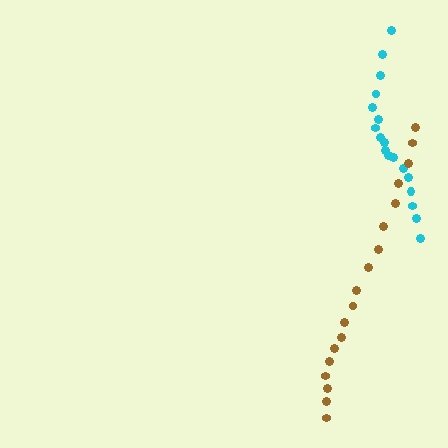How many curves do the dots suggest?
There are 2 distinct paths.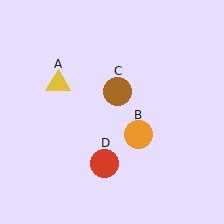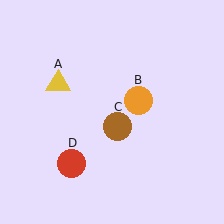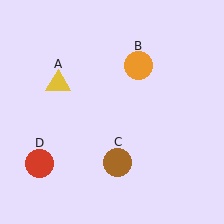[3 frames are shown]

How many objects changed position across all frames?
3 objects changed position: orange circle (object B), brown circle (object C), red circle (object D).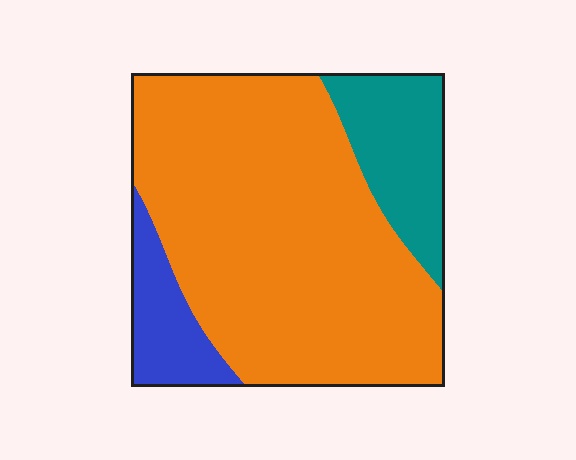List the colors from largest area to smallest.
From largest to smallest: orange, teal, blue.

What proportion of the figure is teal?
Teal covers 16% of the figure.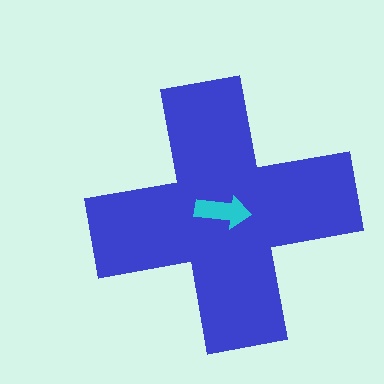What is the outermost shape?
The blue cross.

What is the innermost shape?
The cyan arrow.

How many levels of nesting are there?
2.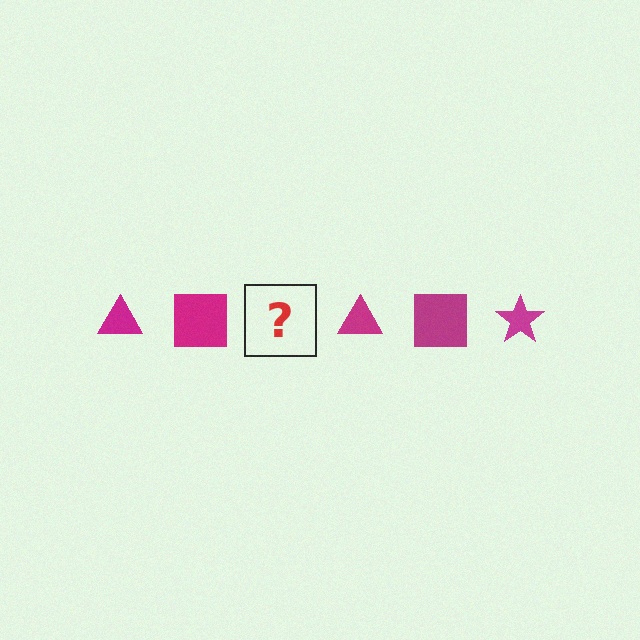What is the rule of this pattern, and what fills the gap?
The rule is that the pattern cycles through triangle, square, star shapes in magenta. The gap should be filled with a magenta star.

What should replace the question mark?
The question mark should be replaced with a magenta star.